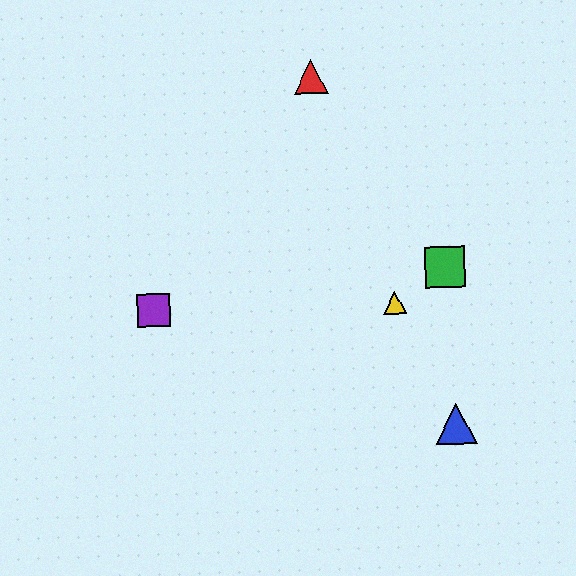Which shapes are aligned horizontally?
The yellow triangle, the purple square are aligned horizontally.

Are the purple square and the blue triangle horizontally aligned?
No, the purple square is at y≈310 and the blue triangle is at y≈424.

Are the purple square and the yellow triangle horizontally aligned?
Yes, both are at y≈310.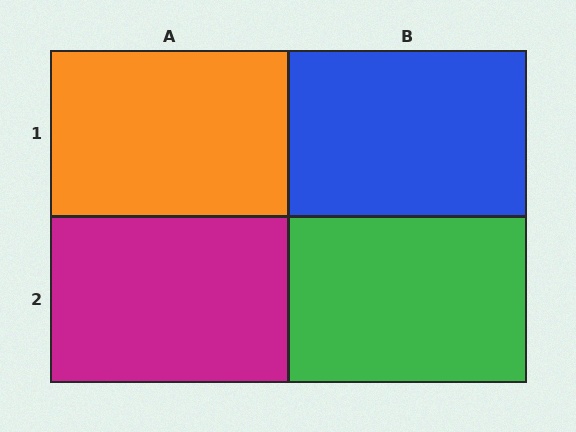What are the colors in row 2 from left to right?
Magenta, green.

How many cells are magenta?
1 cell is magenta.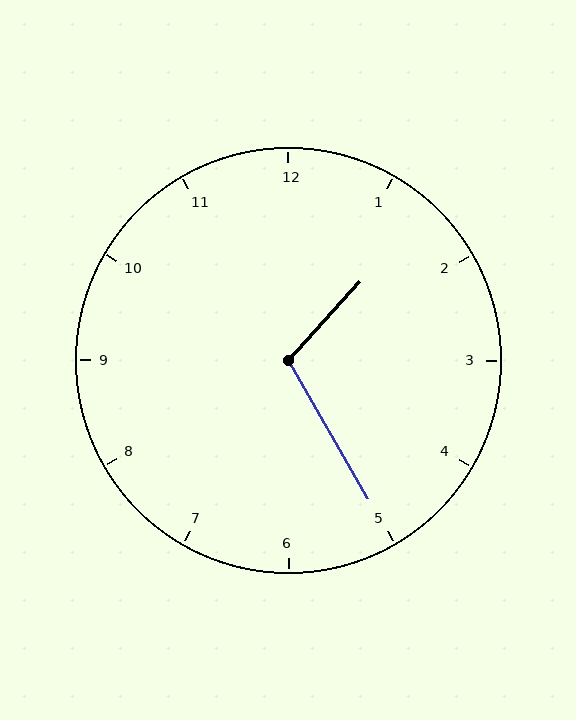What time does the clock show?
1:25.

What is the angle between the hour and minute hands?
Approximately 108 degrees.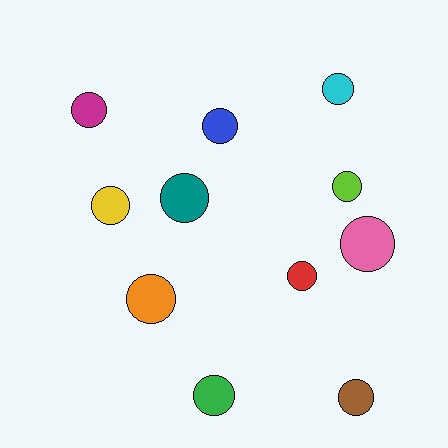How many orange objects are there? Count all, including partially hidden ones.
There is 1 orange object.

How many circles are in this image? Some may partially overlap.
There are 11 circles.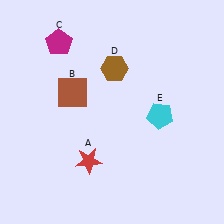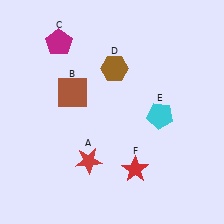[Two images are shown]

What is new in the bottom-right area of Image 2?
A red star (F) was added in the bottom-right area of Image 2.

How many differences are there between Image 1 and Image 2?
There is 1 difference between the two images.